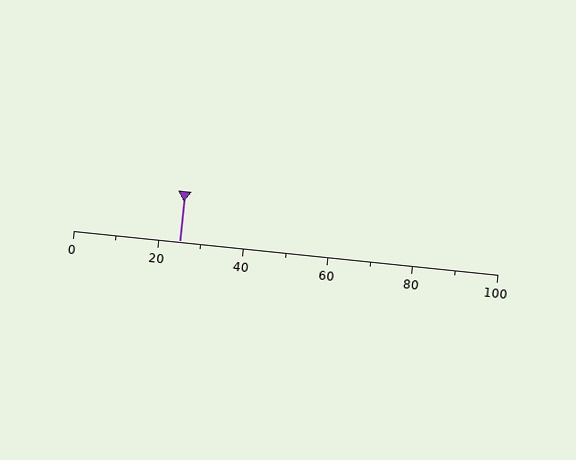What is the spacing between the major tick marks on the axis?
The major ticks are spaced 20 apart.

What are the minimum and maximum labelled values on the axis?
The axis runs from 0 to 100.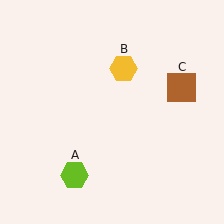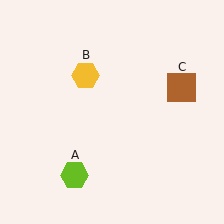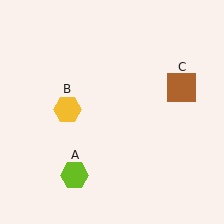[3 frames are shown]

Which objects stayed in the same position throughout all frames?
Lime hexagon (object A) and brown square (object C) remained stationary.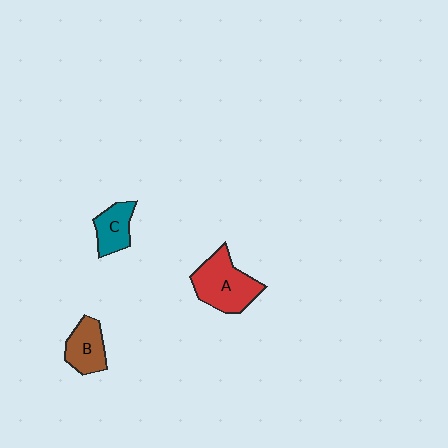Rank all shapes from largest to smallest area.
From largest to smallest: A (red), B (brown), C (teal).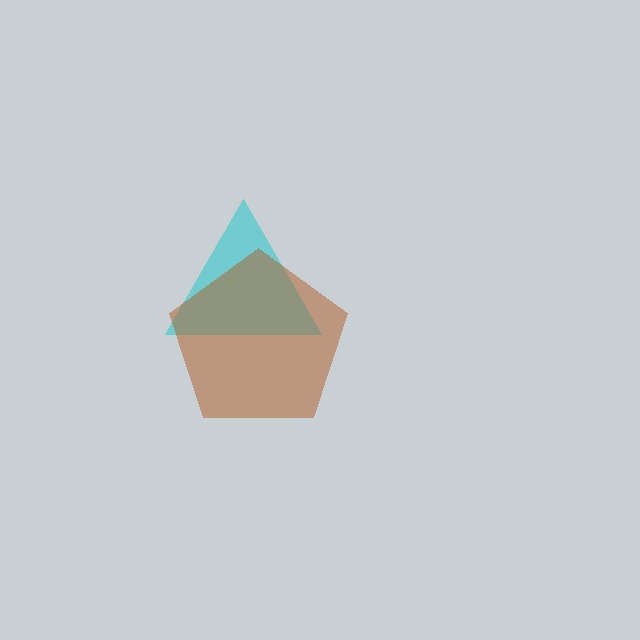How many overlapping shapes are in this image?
There are 2 overlapping shapes in the image.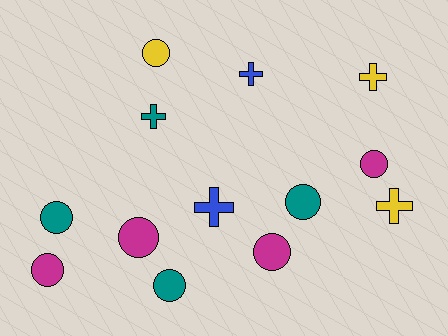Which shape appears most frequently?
Circle, with 8 objects.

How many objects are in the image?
There are 13 objects.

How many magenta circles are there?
There are 4 magenta circles.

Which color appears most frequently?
Teal, with 4 objects.